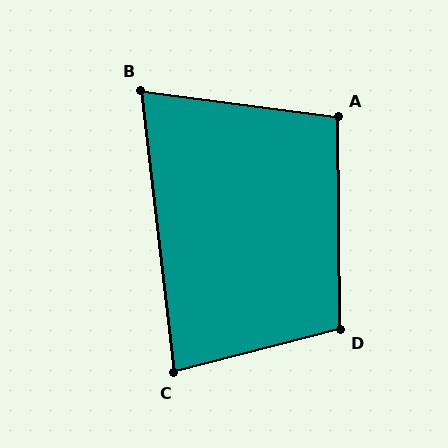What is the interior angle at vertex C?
Approximately 82 degrees (acute).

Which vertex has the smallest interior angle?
B, at approximately 76 degrees.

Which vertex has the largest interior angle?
D, at approximately 104 degrees.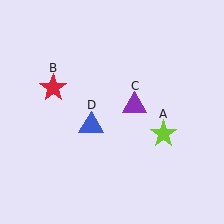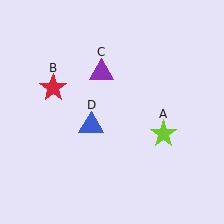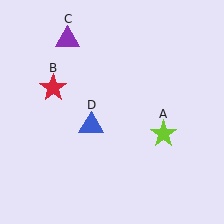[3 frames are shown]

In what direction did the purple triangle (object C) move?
The purple triangle (object C) moved up and to the left.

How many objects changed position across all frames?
1 object changed position: purple triangle (object C).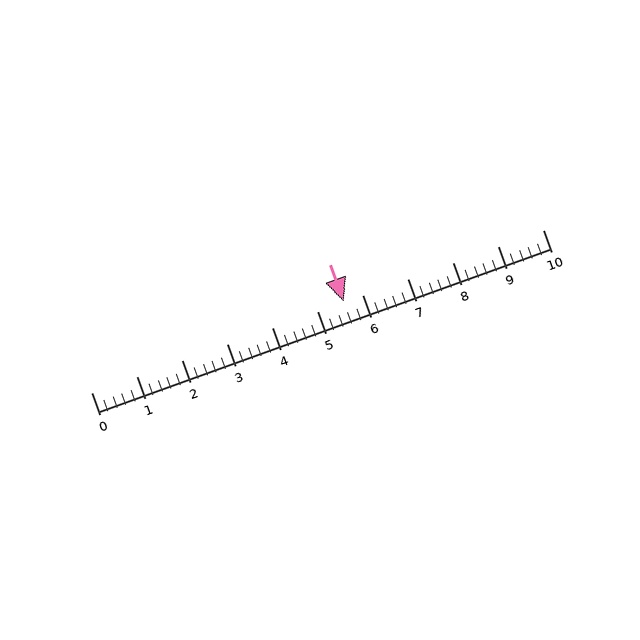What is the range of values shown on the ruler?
The ruler shows values from 0 to 10.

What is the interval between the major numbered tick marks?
The major tick marks are spaced 1 units apart.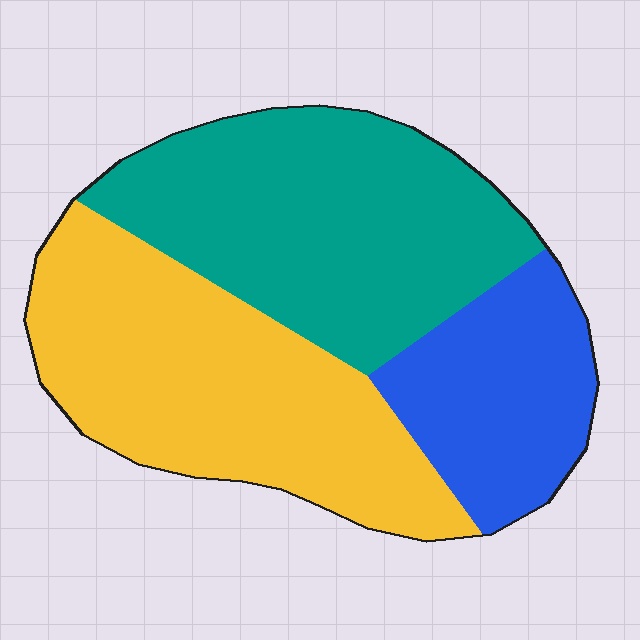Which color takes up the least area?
Blue, at roughly 20%.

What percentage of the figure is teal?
Teal covers 39% of the figure.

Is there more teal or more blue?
Teal.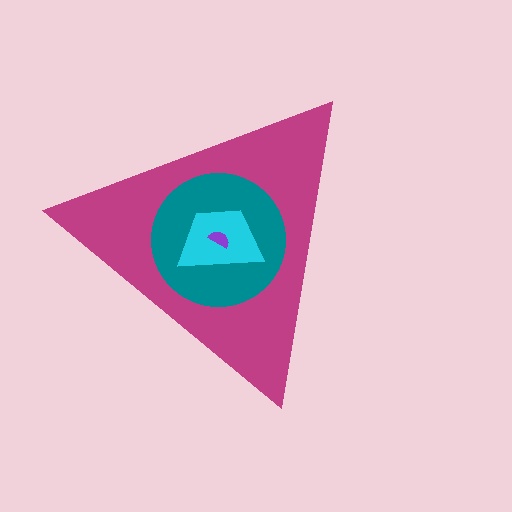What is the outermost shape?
The magenta triangle.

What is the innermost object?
The purple semicircle.